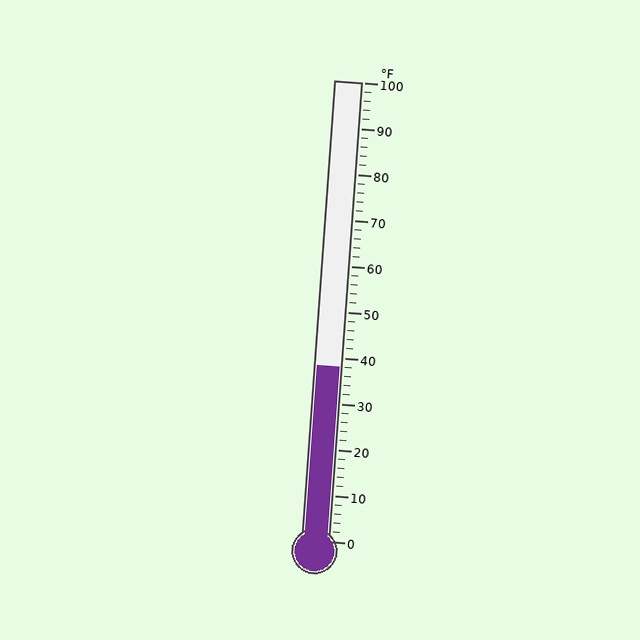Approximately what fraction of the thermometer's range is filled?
The thermometer is filled to approximately 40% of its range.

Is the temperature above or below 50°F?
The temperature is below 50°F.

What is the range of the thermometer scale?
The thermometer scale ranges from 0°F to 100°F.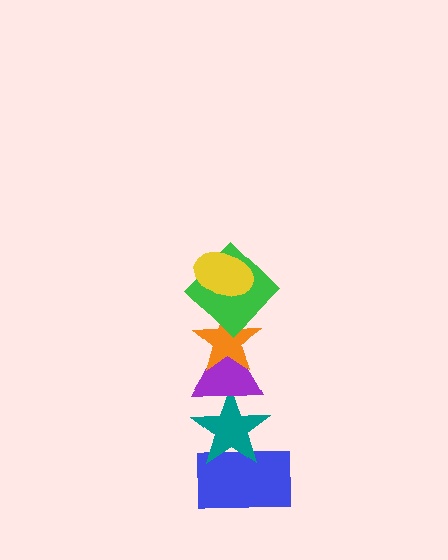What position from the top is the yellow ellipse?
The yellow ellipse is 1st from the top.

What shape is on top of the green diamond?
The yellow ellipse is on top of the green diamond.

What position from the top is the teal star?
The teal star is 5th from the top.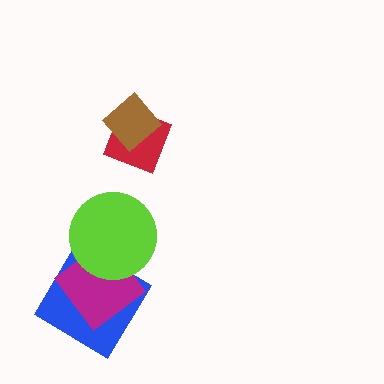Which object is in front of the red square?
The brown diamond is in front of the red square.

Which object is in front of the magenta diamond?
The lime circle is in front of the magenta diamond.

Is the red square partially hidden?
Yes, it is partially covered by another shape.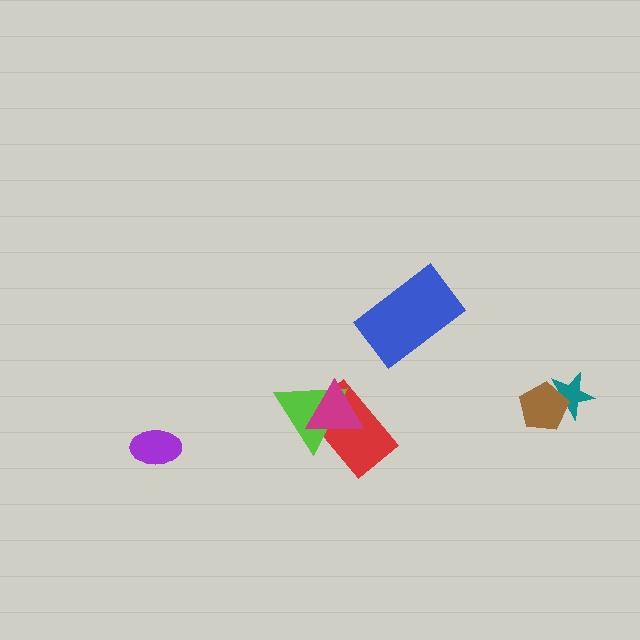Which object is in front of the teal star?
The brown pentagon is in front of the teal star.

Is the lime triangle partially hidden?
Yes, it is partially covered by another shape.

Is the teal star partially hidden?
Yes, it is partially covered by another shape.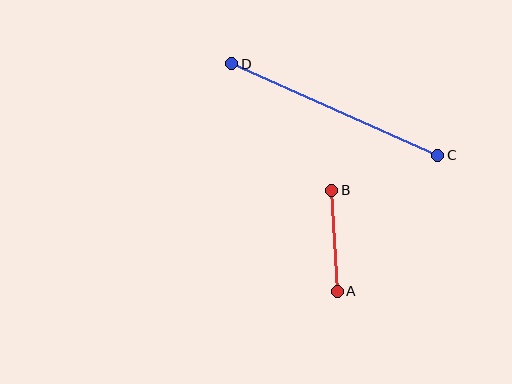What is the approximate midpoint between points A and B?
The midpoint is at approximately (335, 241) pixels.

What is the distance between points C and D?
The distance is approximately 225 pixels.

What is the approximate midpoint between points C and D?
The midpoint is at approximately (335, 109) pixels.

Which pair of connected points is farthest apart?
Points C and D are farthest apart.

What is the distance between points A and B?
The distance is approximately 101 pixels.